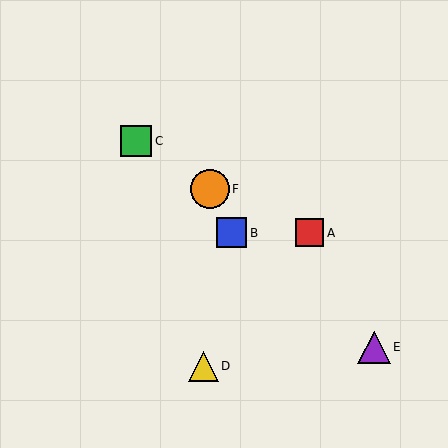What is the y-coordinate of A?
Object A is at y≈233.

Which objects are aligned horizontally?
Objects A, B are aligned horizontally.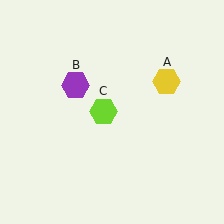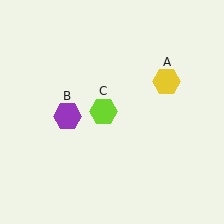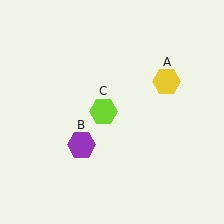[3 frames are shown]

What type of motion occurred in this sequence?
The purple hexagon (object B) rotated counterclockwise around the center of the scene.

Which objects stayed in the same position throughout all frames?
Yellow hexagon (object A) and lime hexagon (object C) remained stationary.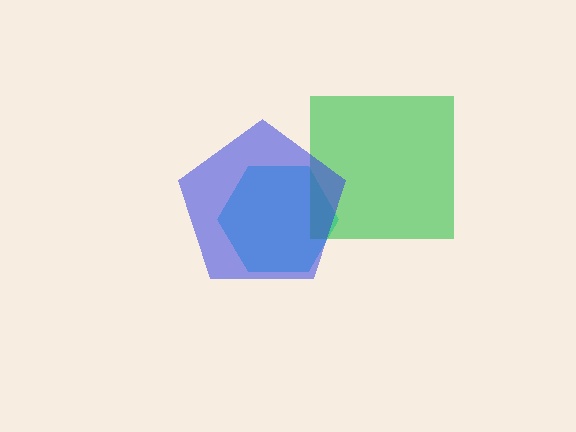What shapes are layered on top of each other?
The layered shapes are: a cyan hexagon, a green square, a blue pentagon.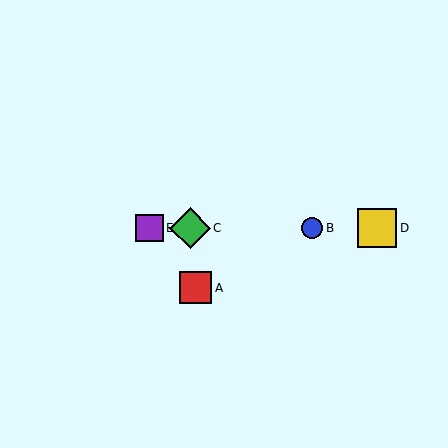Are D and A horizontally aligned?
No, D is at y≈228 and A is at y≈288.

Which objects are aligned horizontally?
Objects B, C, D, E are aligned horizontally.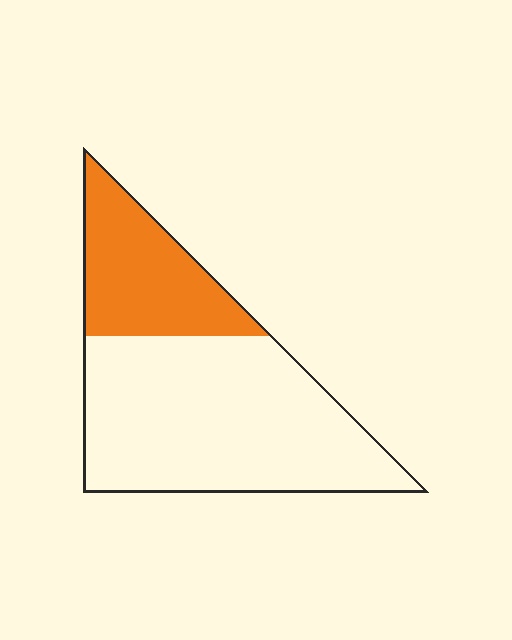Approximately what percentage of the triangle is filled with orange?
Approximately 30%.